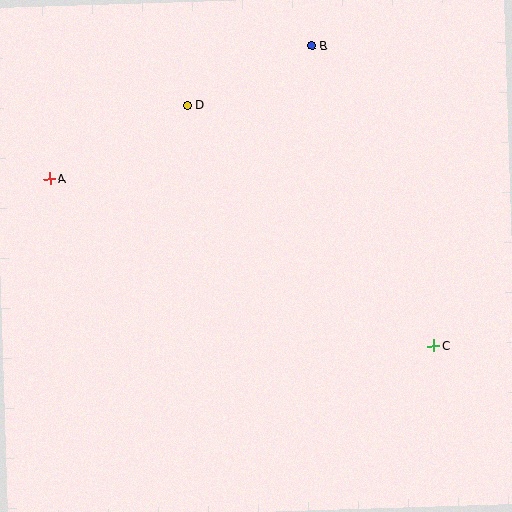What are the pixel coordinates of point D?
Point D is at (188, 105).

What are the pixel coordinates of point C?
Point C is at (434, 346).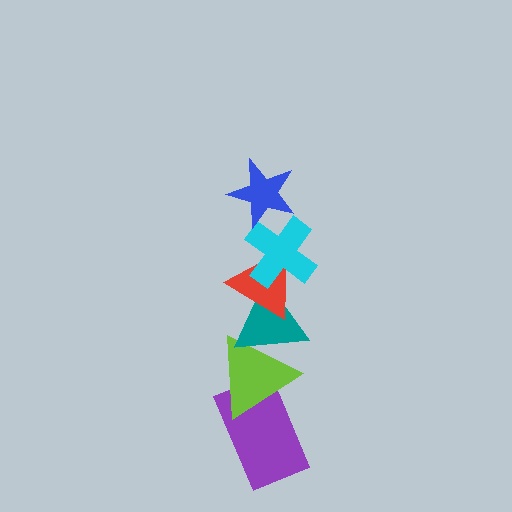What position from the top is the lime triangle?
The lime triangle is 5th from the top.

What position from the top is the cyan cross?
The cyan cross is 2nd from the top.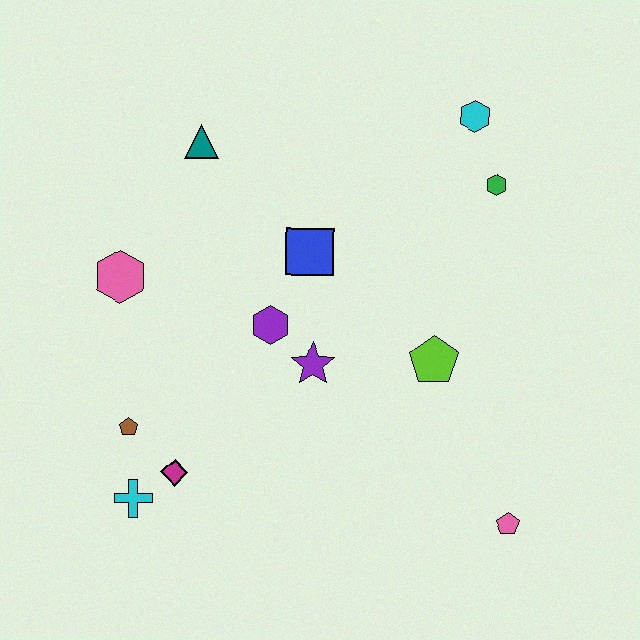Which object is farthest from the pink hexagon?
The pink pentagon is farthest from the pink hexagon.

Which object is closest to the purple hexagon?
The purple star is closest to the purple hexagon.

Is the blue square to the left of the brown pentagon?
No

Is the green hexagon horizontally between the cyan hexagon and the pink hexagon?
No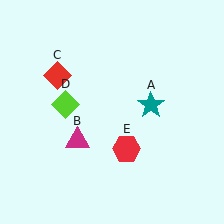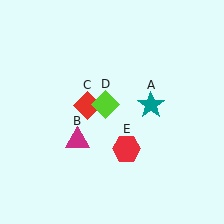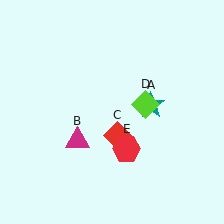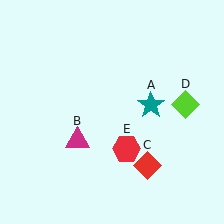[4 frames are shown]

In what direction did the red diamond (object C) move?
The red diamond (object C) moved down and to the right.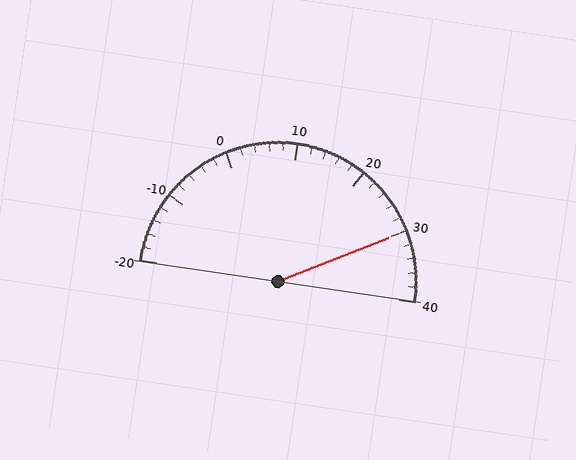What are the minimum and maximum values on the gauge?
The gauge ranges from -20 to 40.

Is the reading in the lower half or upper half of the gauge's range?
The reading is in the upper half of the range (-20 to 40).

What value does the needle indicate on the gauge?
The needle indicates approximately 30.